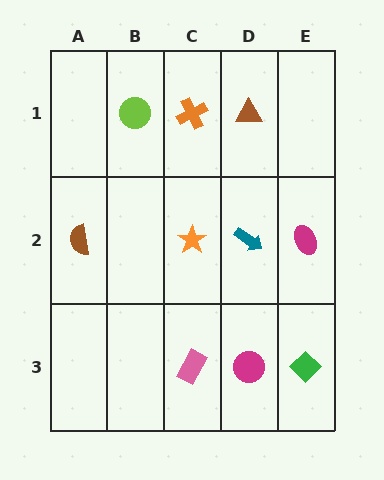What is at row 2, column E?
A magenta ellipse.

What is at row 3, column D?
A magenta circle.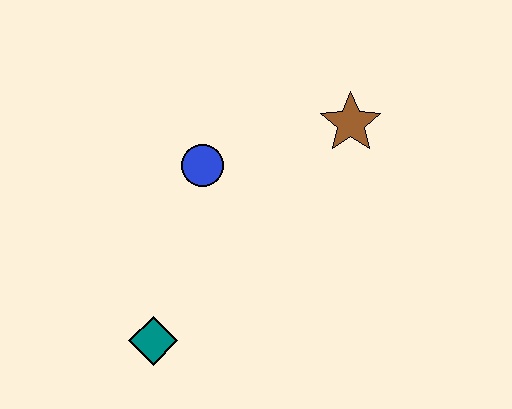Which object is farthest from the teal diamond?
The brown star is farthest from the teal diamond.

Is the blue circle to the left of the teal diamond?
No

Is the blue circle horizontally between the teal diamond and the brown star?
Yes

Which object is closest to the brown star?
The blue circle is closest to the brown star.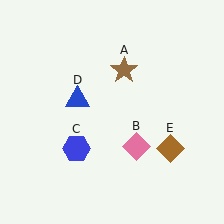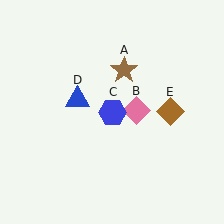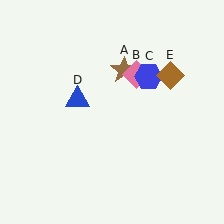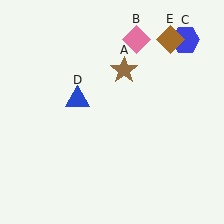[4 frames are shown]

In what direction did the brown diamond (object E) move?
The brown diamond (object E) moved up.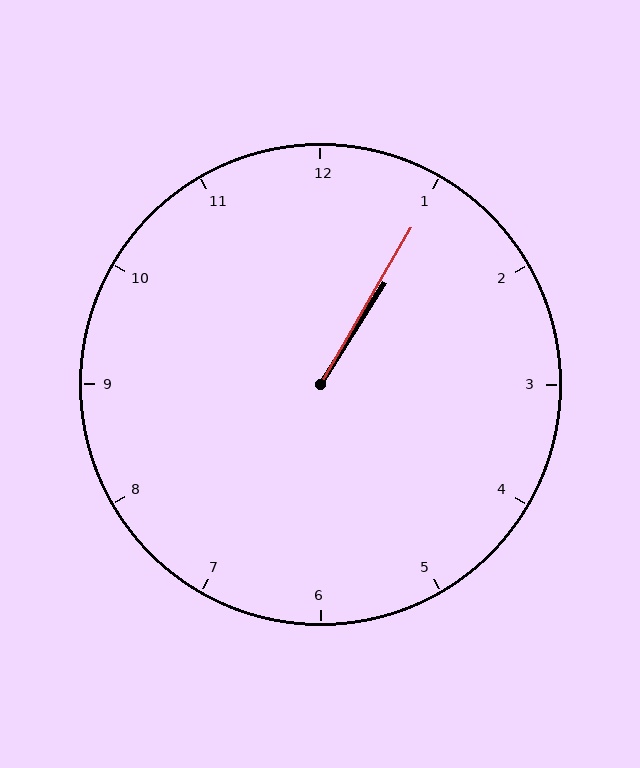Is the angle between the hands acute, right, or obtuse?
It is acute.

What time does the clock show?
1:05.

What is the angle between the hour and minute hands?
Approximately 2 degrees.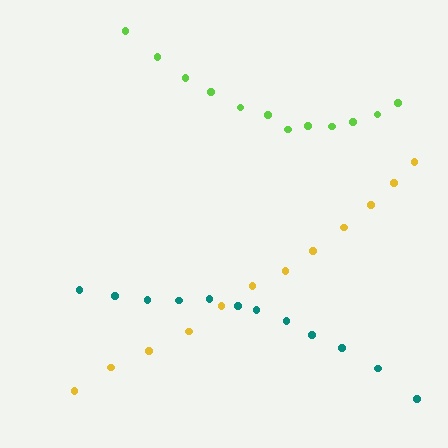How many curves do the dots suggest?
There are 3 distinct paths.